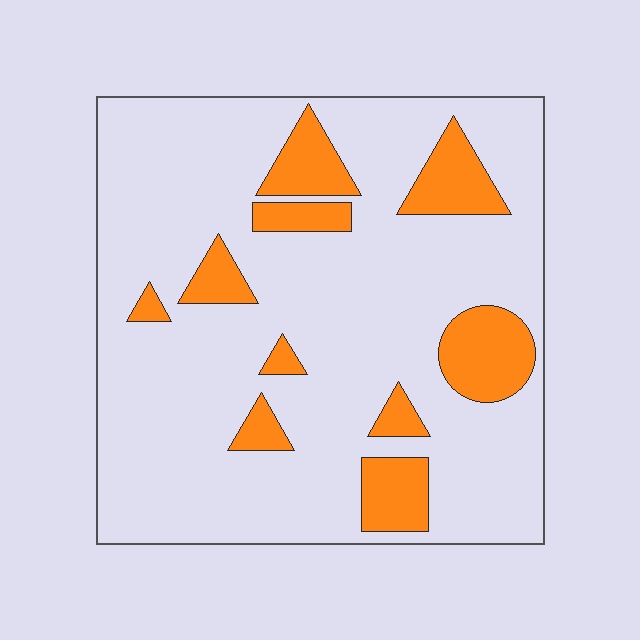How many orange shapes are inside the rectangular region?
10.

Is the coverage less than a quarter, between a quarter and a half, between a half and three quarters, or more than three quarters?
Less than a quarter.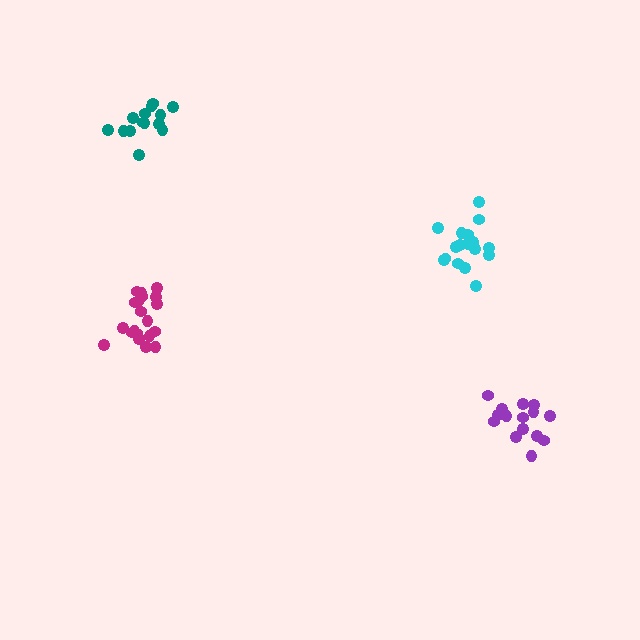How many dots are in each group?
Group 1: 17 dots, Group 2: 14 dots, Group 3: 15 dots, Group 4: 20 dots (66 total).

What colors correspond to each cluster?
The clusters are colored: cyan, teal, purple, magenta.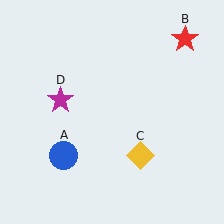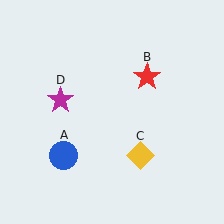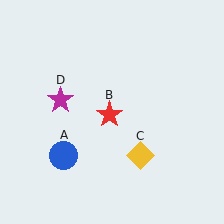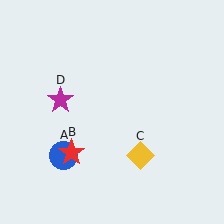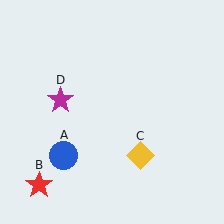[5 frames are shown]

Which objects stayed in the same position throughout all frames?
Blue circle (object A) and yellow diamond (object C) and magenta star (object D) remained stationary.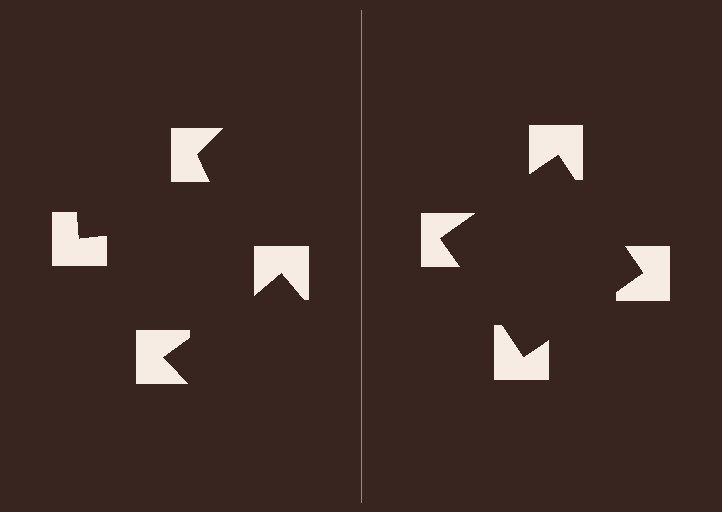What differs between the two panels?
The notched squares are positioned identically on both sides; only the wedge orientations differ. On the right they align to a square; on the left they are misaligned.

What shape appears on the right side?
An illusory square.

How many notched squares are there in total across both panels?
8 — 4 on each side.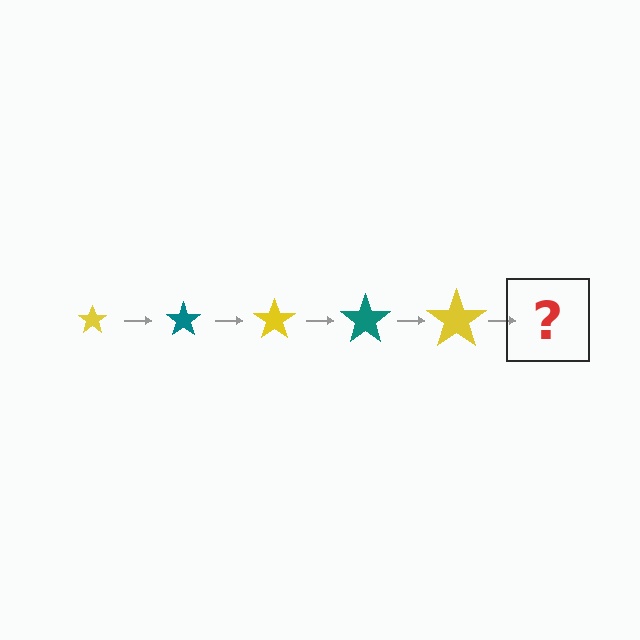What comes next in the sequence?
The next element should be a teal star, larger than the previous one.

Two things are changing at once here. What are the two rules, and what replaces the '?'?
The two rules are that the star grows larger each step and the color cycles through yellow and teal. The '?' should be a teal star, larger than the previous one.